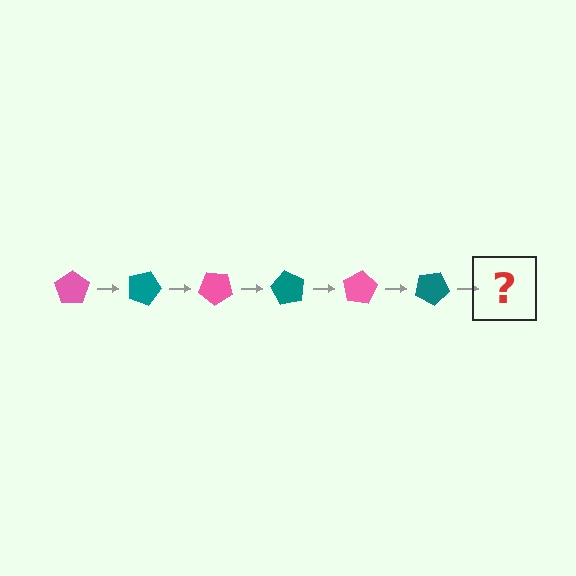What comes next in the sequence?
The next element should be a pink pentagon, rotated 120 degrees from the start.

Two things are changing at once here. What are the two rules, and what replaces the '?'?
The two rules are that it rotates 20 degrees each step and the color cycles through pink and teal. The '?' should be a pink pentagon, rotated 120 degrees from the start.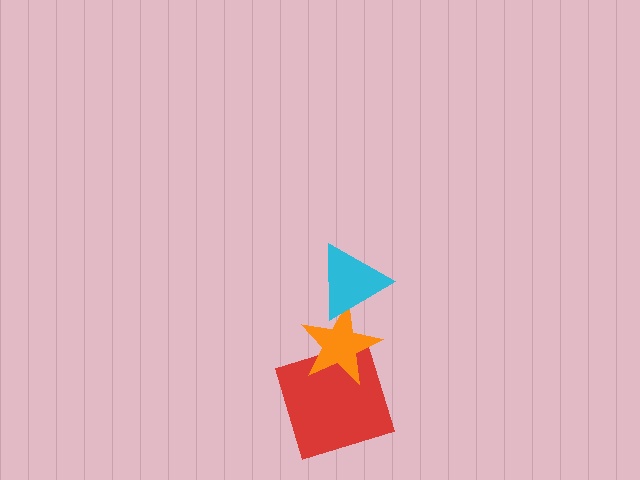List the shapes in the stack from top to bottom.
From top to bottom: the cyan triangle, the orange star, the red square.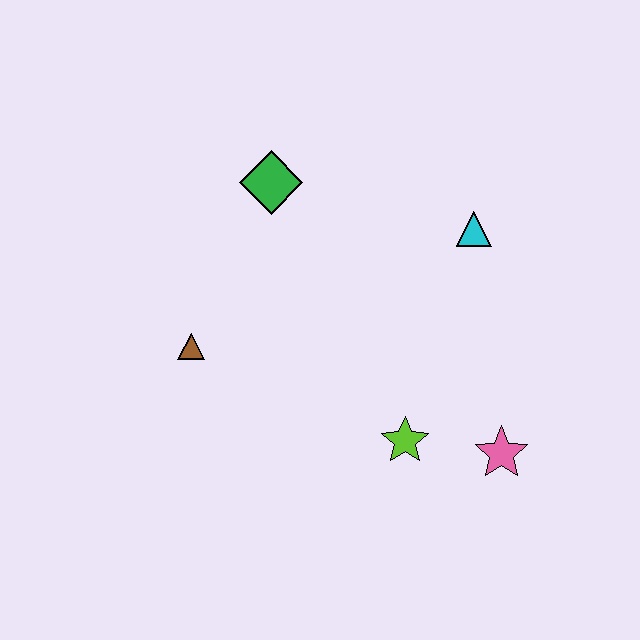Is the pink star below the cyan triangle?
Yes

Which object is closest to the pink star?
The lime star is closest to the pink star.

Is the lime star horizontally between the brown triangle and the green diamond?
No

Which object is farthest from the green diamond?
The pink star is farthest from the green diamond.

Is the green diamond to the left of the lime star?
Yes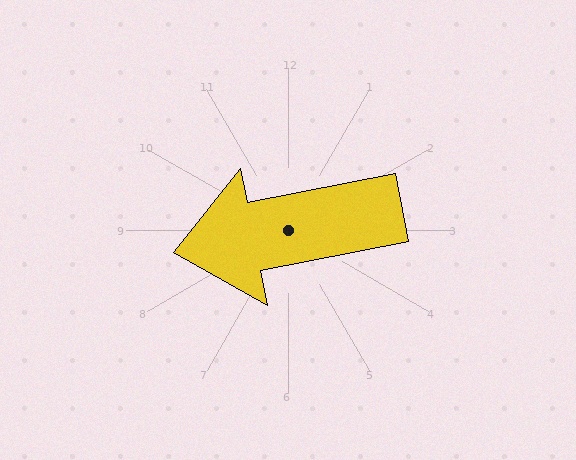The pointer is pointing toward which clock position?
Roughly 9 o'clock.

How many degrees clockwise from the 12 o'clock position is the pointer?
Approximately 259 degrees.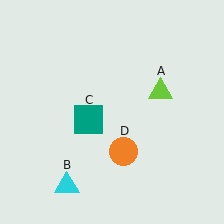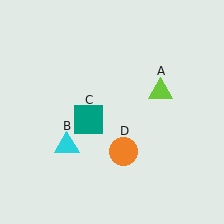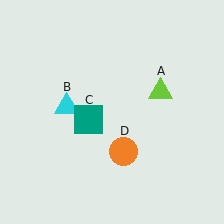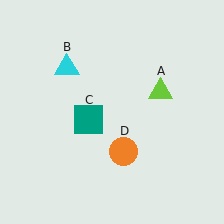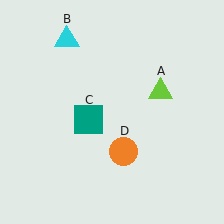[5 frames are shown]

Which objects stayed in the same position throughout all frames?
Lime triangle (object A) and teal square (object C) and orange circle (object D) remained stationary.